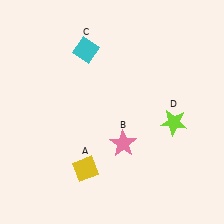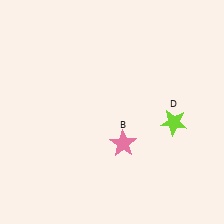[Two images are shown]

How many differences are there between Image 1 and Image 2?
There are 2 differences between the two images.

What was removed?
The yellow diamond (A), the cyan diamond (C) were removed in Image 2.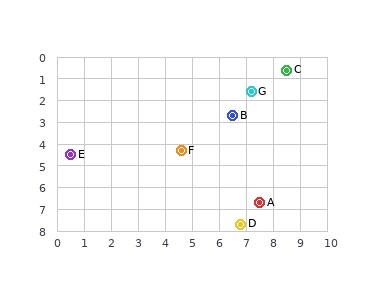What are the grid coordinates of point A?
Point A is at approximately (7.5, 6.7).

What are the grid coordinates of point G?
Point G is at approximately (7.2, 1.6).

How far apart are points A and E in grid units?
Points A and E are about 7.3 grid units apart.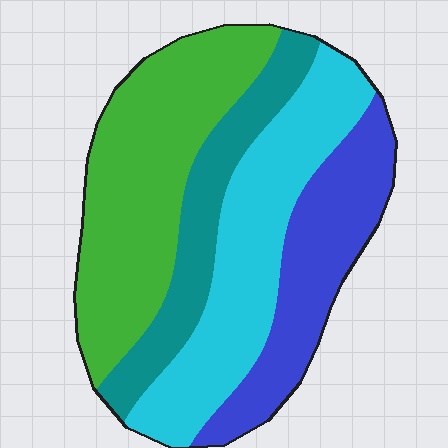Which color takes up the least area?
Teal, at roughly 15%.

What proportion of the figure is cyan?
Cyan takes up about one quarter (1/4) of the figure.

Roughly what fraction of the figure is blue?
Blue covers around 20% of the figure.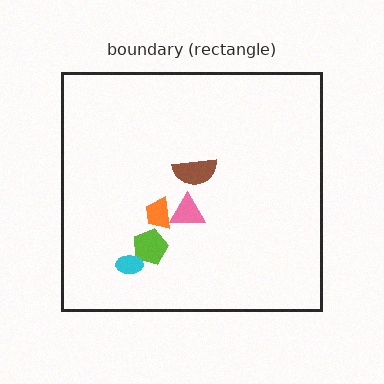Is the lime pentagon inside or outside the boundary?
Inside.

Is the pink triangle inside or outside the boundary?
Inside.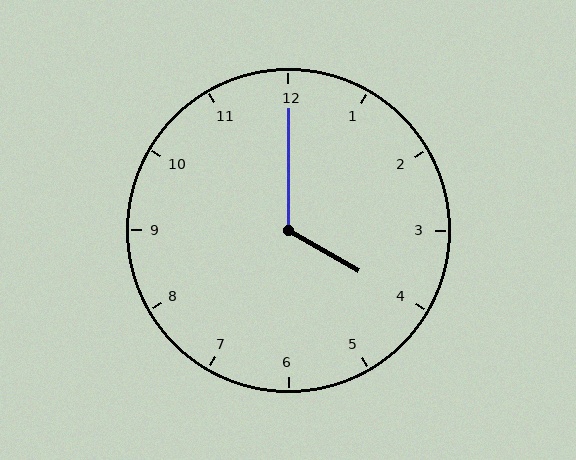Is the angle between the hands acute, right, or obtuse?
It is obtuse.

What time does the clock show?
4:00.